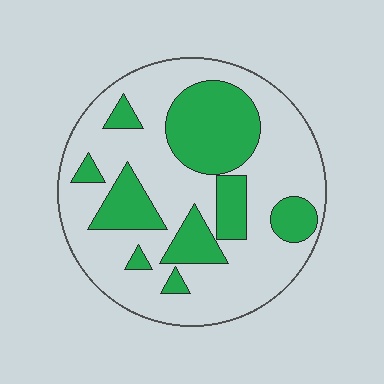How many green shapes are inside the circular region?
9.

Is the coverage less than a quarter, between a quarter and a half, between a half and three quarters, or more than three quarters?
Between a quarter and a half.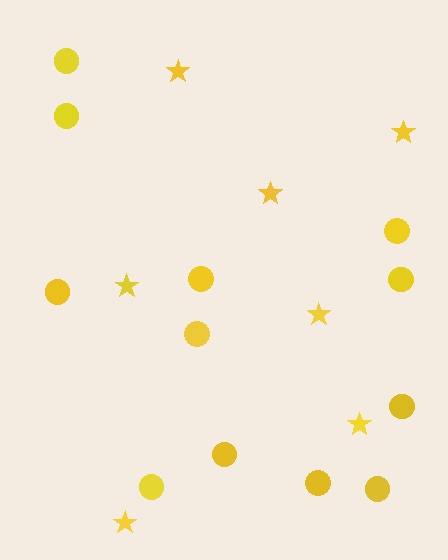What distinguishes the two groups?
There are 2 groups: one group of circles (12) and one group of stars (7).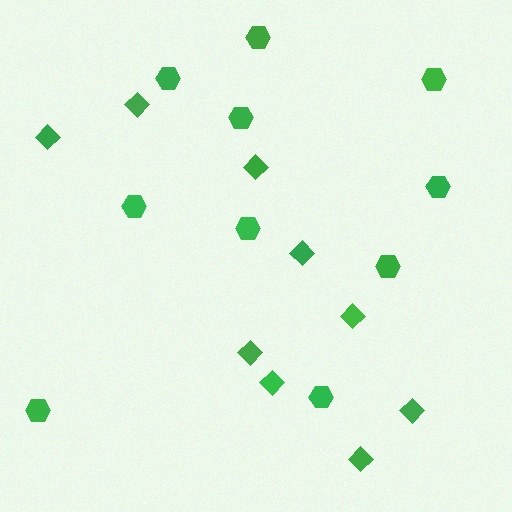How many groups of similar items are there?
There are 2 groups: one group of diamonds (9) and one group of hexagons (10).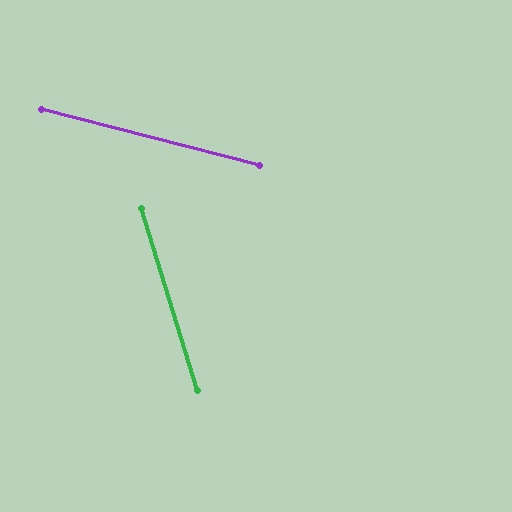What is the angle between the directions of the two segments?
Approximately 58 degrees.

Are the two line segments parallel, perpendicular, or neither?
Neither parallel nor perpendicular — they differ by about 58°.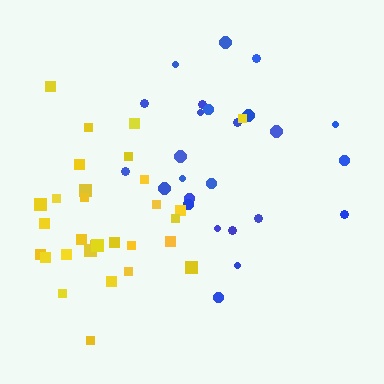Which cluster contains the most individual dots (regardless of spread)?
Yellow (31).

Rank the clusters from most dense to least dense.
blue, yellow.